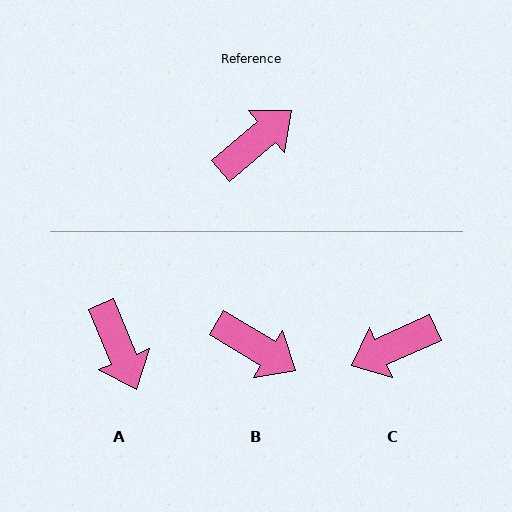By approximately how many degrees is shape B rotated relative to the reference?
Approximately 72 degrees clockwise.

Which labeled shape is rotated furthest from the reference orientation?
C, about 164 degrees away.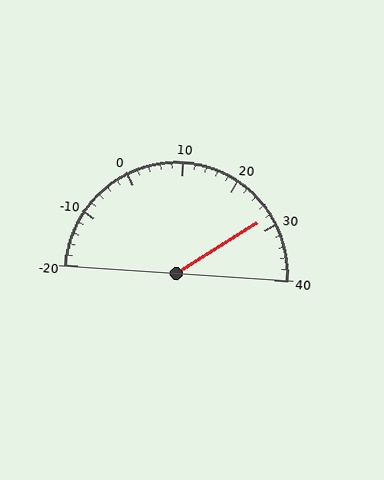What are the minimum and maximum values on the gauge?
The gauge ranges from -20 to 40.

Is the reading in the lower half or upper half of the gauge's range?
The reading is in the upper half of the range (-20 to 40).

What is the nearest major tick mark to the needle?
The nearest major tick mark is 30.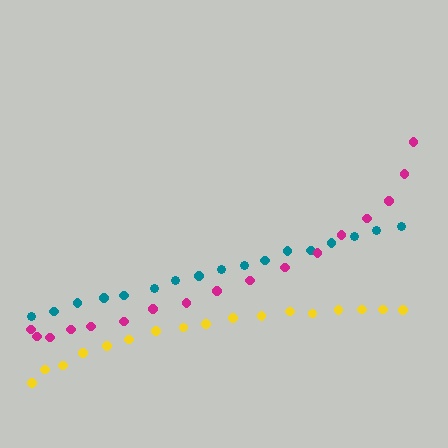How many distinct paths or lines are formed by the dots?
There are 3 distinct paths.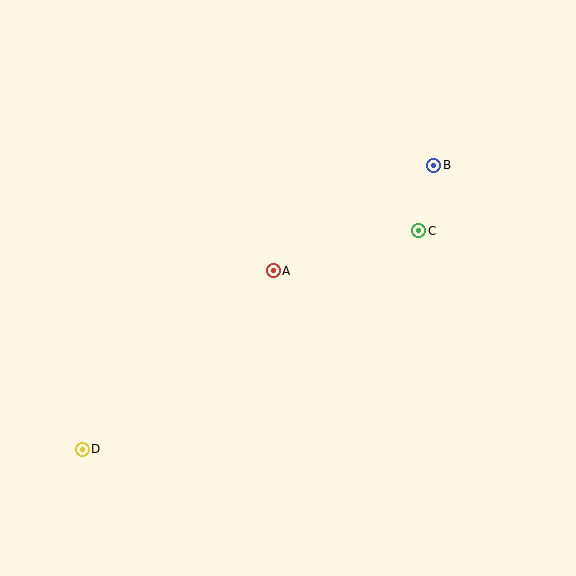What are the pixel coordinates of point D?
Point D is at (82, 449).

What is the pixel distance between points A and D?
The distance between A and D is 261 pixels.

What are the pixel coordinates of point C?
Point C is at (419, 231).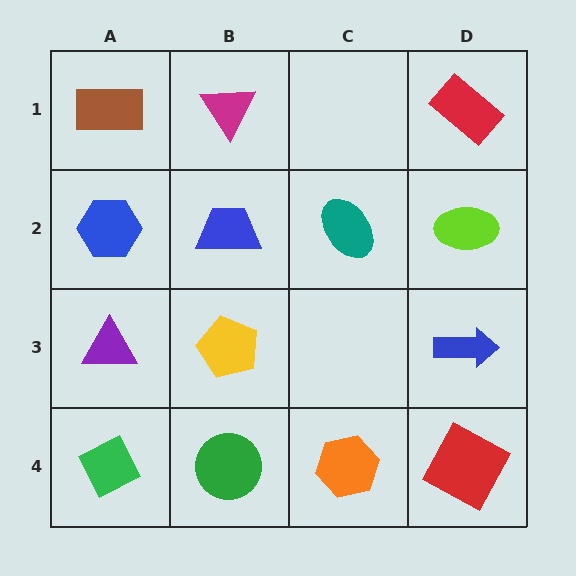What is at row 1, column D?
A red rectangle.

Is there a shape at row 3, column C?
No, that cell is empty.